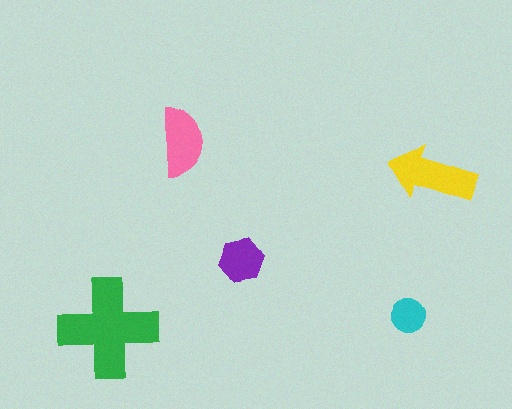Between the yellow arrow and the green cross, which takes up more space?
The green cross.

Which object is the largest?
The green cross.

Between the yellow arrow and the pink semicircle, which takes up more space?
The yellow arrow.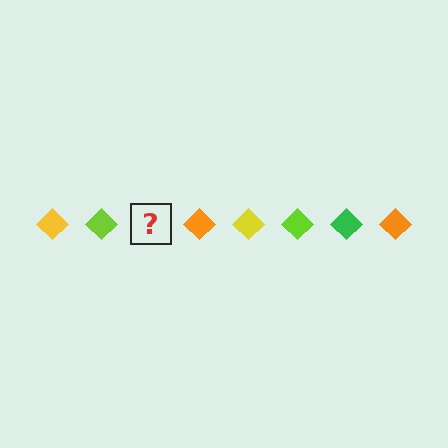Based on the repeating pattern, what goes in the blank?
The blank should be a green diamond.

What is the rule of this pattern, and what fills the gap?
The rule is that the pattern cycles through yellow, lime, green, orange diamonds. The gap should be filled with a green diamond.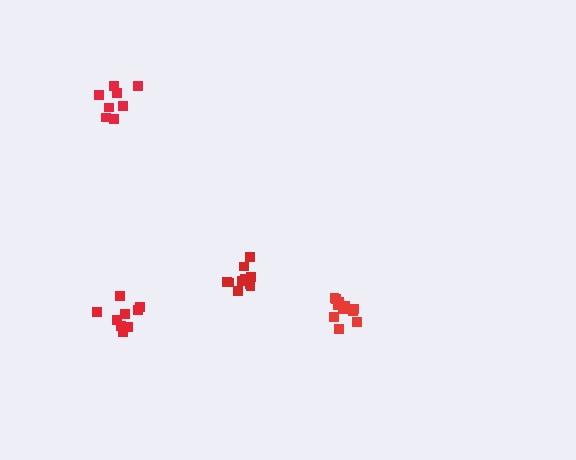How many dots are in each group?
Group 1: 11 dots, Group 2: 9 dots, Group 3: 11 dots, Group 4: 8 dots (39 total).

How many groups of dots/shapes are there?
There are 4 groups.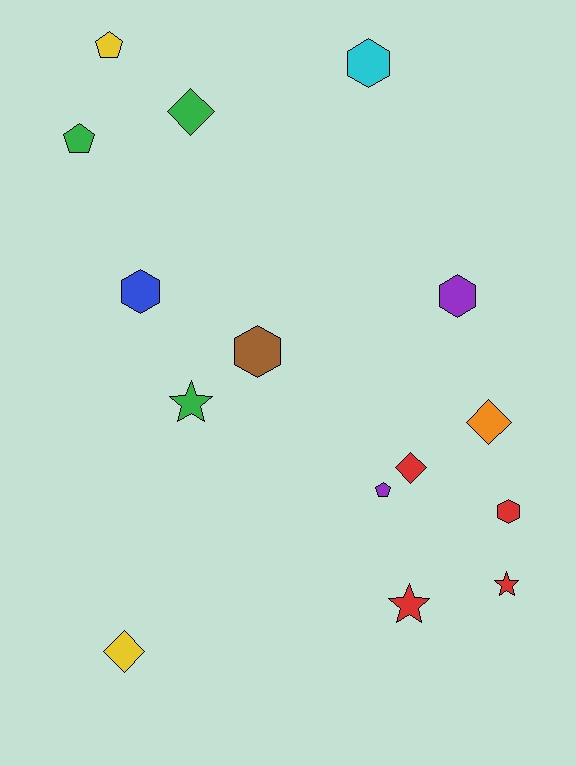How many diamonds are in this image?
There are 4 diamonds.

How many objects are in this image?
There are 15 objects.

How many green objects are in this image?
There are 3 green objects.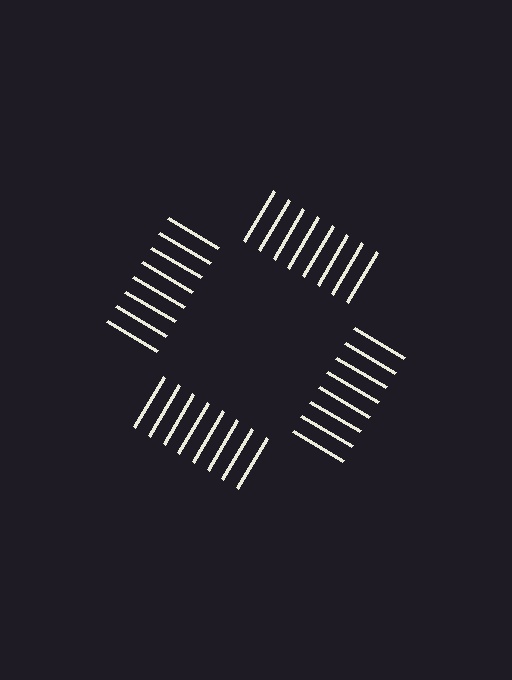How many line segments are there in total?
32 — 8 along each of the 4 edges.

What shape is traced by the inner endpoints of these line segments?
An illusory square — the line segments terminate on its edges but no continuous stroke is drawn.